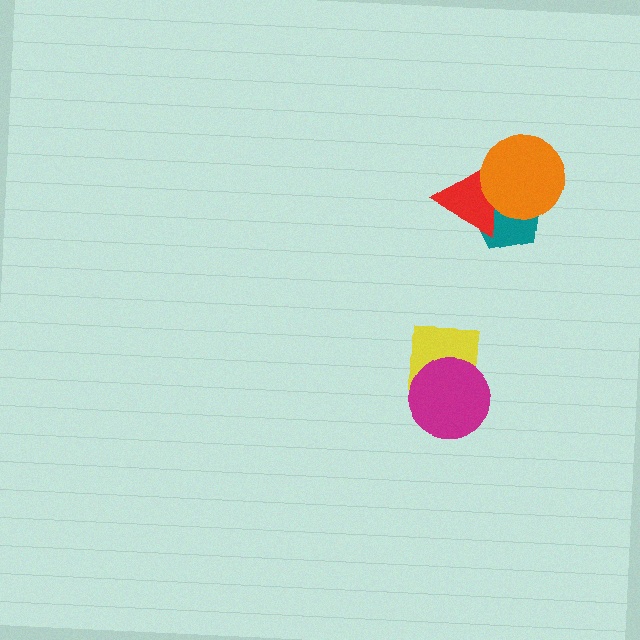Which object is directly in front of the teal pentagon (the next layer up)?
The red triangle is directly in front of the teal pentagon.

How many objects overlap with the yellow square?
1 object overlaps with the yellow square.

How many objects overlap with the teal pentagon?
2 objects overlap with the teal pentagon.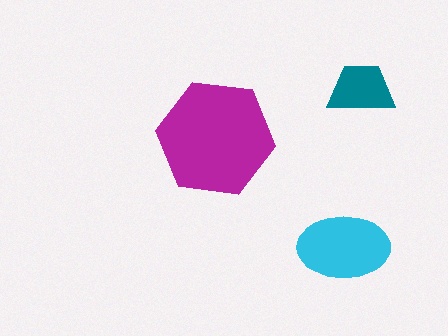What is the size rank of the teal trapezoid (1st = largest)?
3rd.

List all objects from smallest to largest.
The teal trapezoid, the cyan ellipse, the magenta hexagon.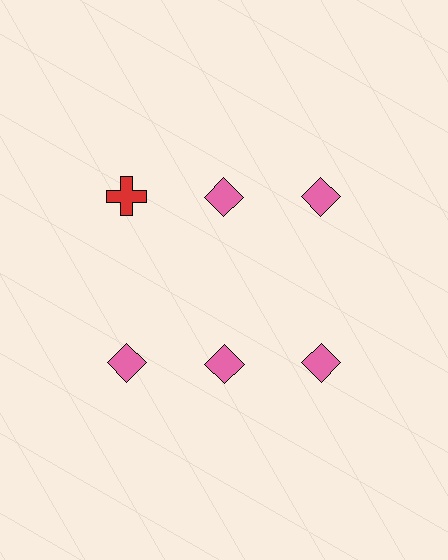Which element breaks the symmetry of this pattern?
The red cross in the top row, leftmost column breaks the symmetry. All other shapes are pink diamonds.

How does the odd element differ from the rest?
It differs in both color (red instead of pink) and shape (cross instead of diamond).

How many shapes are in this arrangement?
There are 6 shapes arranged in a grid pattern.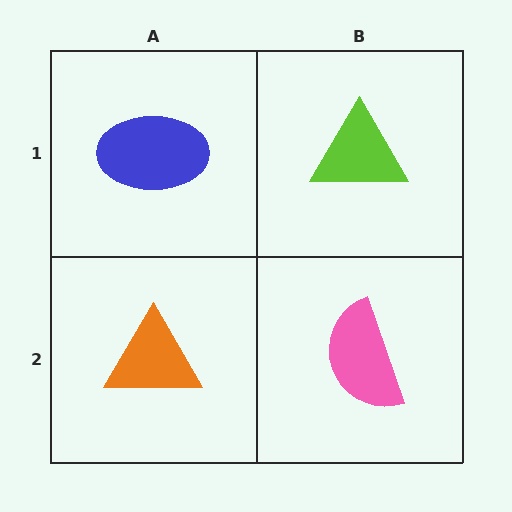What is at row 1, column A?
A blue ellipse.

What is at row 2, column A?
An orange triangle.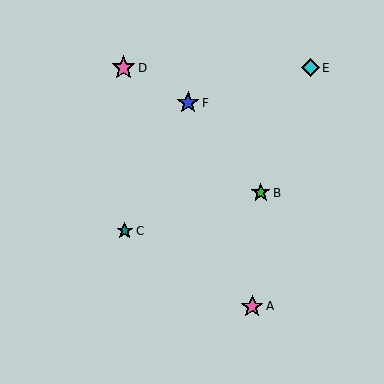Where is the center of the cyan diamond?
The center of the cyan diamond is at (311, 68).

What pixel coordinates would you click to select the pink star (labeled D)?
Click at (123, 68) to select the pink star D.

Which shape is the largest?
The pink star (labeled D) is the largest.